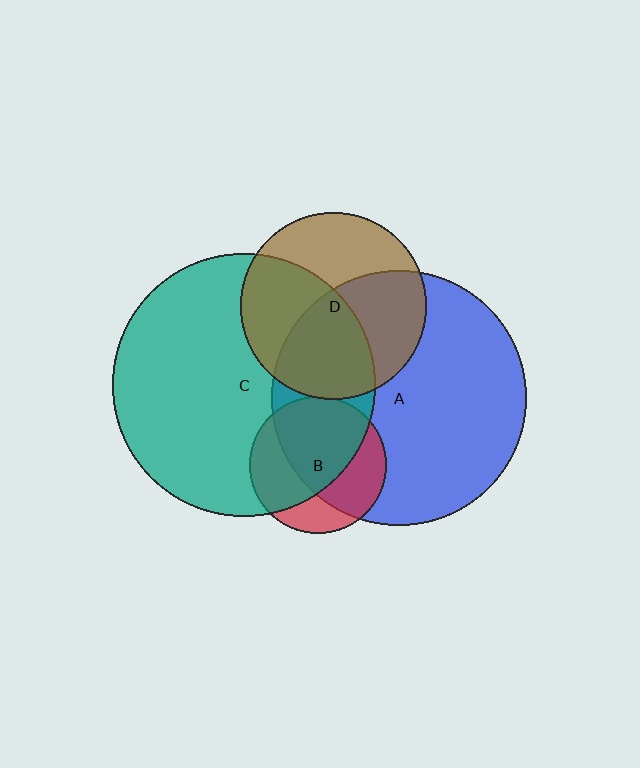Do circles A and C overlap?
Yes.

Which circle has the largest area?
Circle C (teal).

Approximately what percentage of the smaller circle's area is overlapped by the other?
Approximately 30%.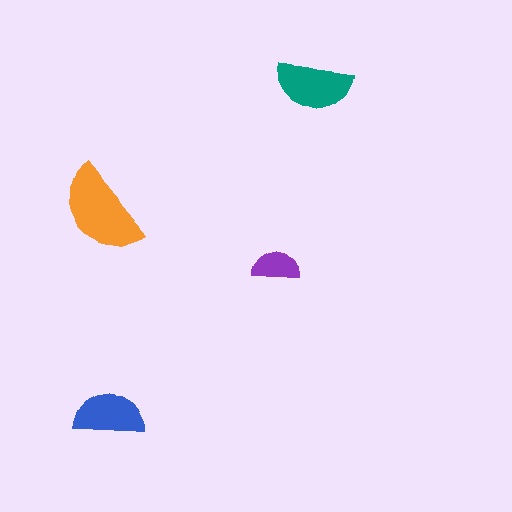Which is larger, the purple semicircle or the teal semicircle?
The teal one.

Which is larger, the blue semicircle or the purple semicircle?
The blue one.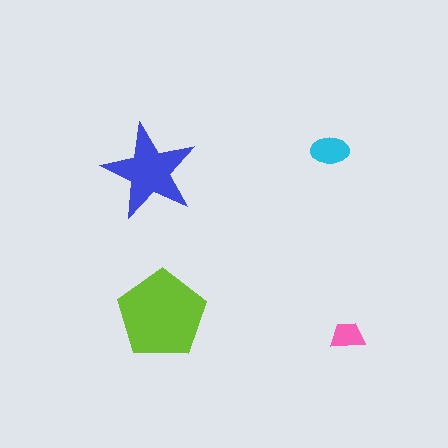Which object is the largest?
The lime pentagon.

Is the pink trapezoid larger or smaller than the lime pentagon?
Smaller.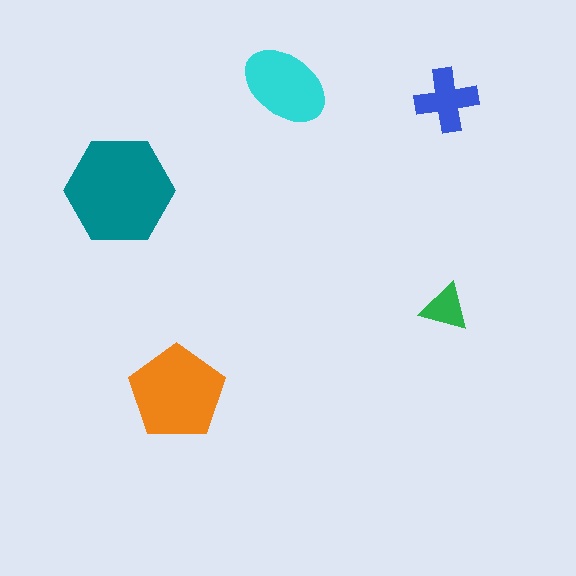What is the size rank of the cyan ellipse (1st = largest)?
3rd.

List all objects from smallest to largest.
The green triangle, the blue cross, the cyan ellipse, the orange pentagon, the teal hexagon.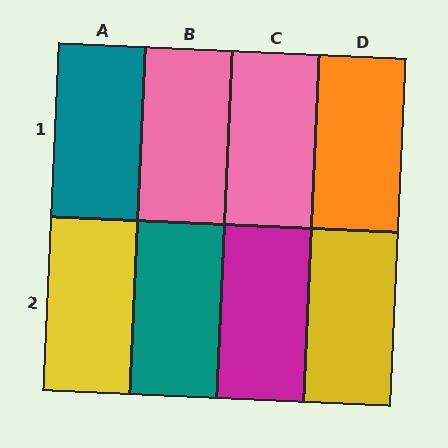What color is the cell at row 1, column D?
Orange.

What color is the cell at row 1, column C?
Pink.